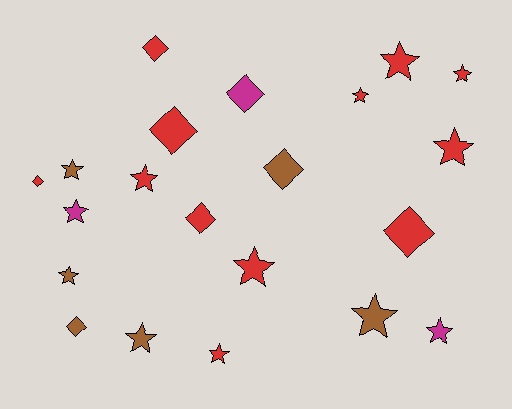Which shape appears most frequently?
Star, with 13 objects.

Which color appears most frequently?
Red, with 12 objects.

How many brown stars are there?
There are 4 brown stars.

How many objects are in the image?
There are 21 objects.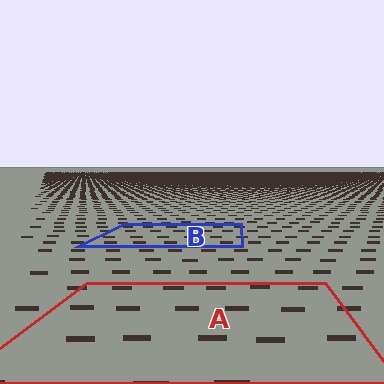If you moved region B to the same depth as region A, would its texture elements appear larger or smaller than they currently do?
They would appear larger. At a closer depth, the same texture elements are projected at a bigger on-screen size.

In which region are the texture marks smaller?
The texture marks are smaller in region B, because it is farther away.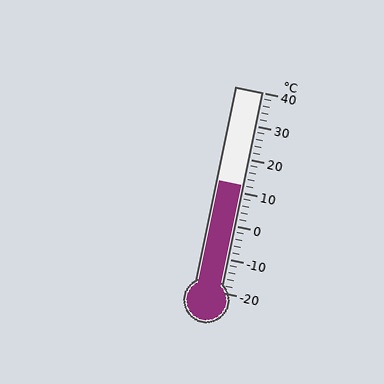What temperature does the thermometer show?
The thermometer shows approximately 12°C.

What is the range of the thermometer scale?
The thermometer scale ranges from -20°C to 40°C.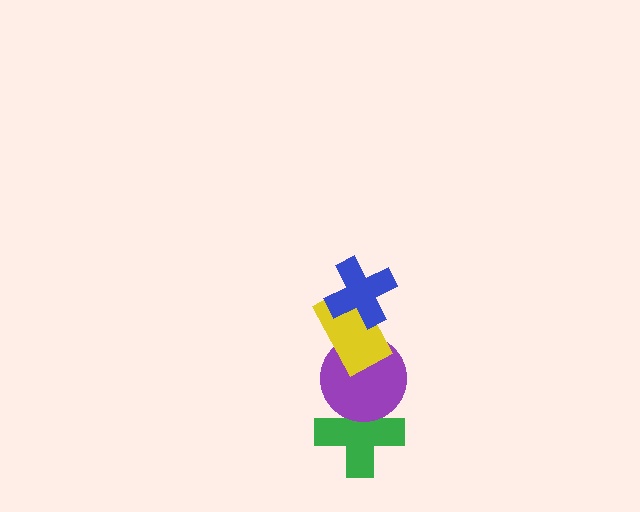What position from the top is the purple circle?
The purple circle is 3rd from the top.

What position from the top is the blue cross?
The blue cross is 1st from the top.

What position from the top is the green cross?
The green cross is 4th from the top.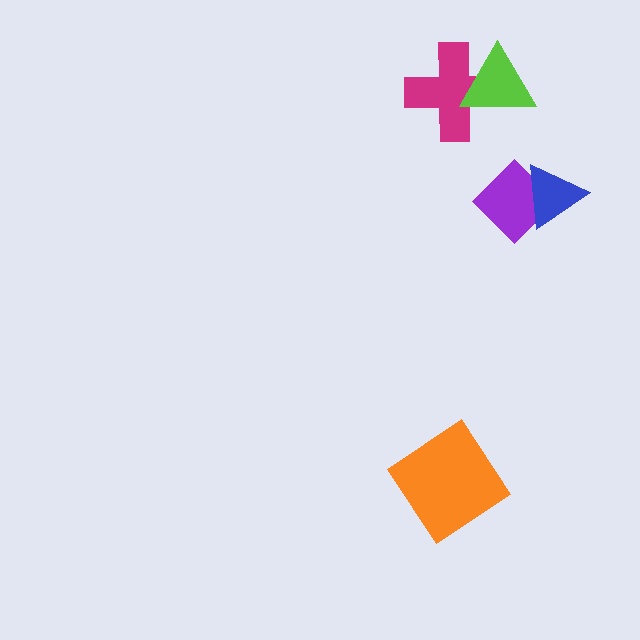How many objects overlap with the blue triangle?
1 object overlaps with the blue triangle.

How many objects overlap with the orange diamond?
0 objects overlap with the orange diamond.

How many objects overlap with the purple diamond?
1 object overlaps with the purple diamond.